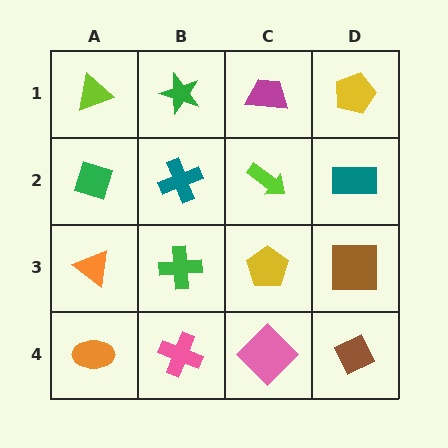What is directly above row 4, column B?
A green cross.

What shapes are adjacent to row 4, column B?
A green cross (row 3, column B), an orange ellipse (row 4, column A), a pink diamond (row 4, column C).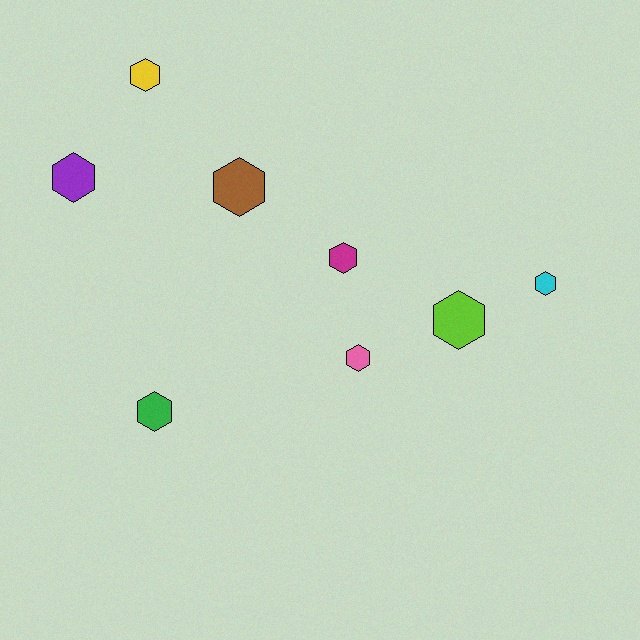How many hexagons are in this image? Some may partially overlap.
There are 8 hexagons.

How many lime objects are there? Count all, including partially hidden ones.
There is 1 lime object.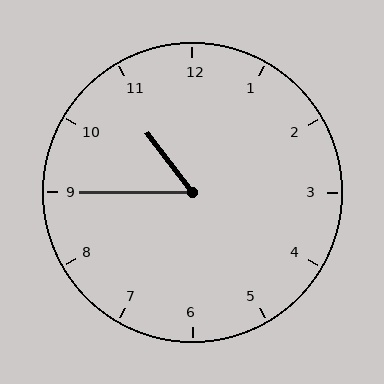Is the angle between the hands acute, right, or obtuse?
It is acute.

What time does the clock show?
10:45.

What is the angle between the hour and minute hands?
Approximately 52 degrees.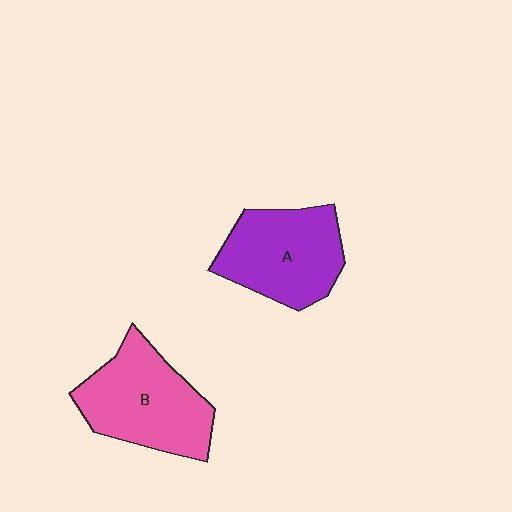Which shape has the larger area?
Shape B (pink).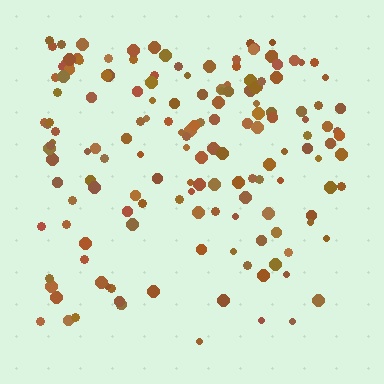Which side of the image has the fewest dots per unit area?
The bottom.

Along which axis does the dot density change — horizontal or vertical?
Vertical.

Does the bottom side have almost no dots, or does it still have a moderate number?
Still a moderate number, just noticeably fewer than the top.